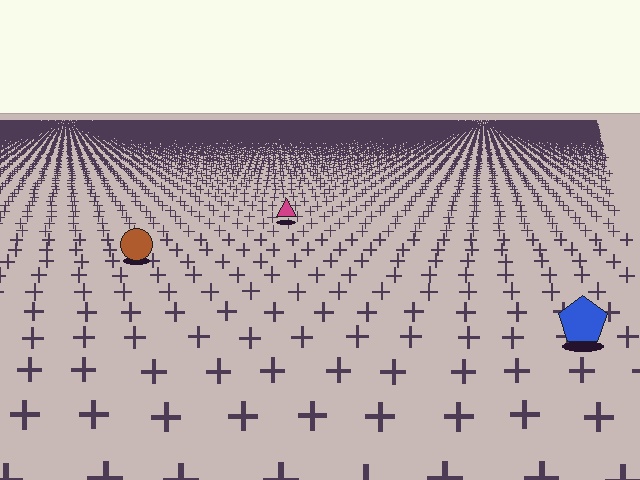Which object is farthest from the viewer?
The magenta triangle is farthest from the viewer. It appears smaller and the ground texture around it is denser.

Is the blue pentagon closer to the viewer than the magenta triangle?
Yes. The blue pentagon is closer — you can tell from the texture gradient: the ground texture is coarser near it.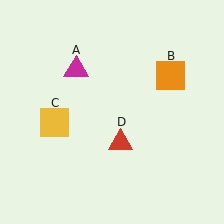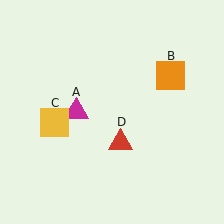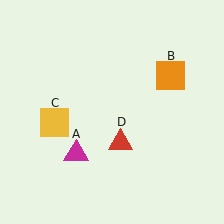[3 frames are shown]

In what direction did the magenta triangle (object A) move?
The magenta triangle (object A) moved down.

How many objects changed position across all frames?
1 object changed position: magenta triangle (object A).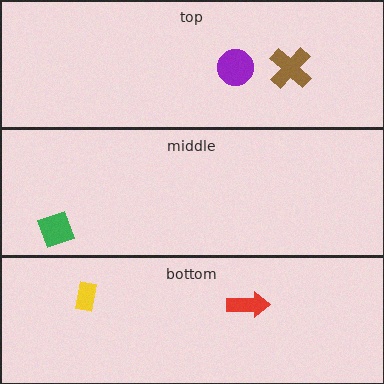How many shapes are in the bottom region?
2.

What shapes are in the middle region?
The green square.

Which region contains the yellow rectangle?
The bottom region.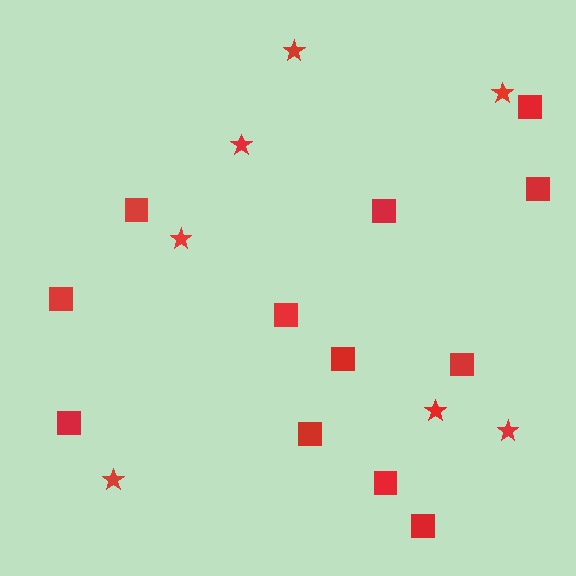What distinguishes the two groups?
There are 2 groups: one group of squares (12) and one group of stars (7).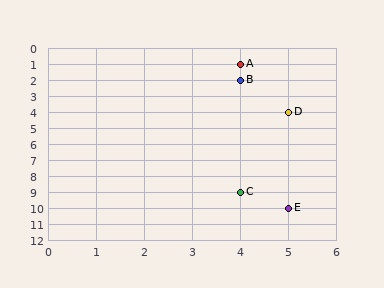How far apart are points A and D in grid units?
Points A and D are 1 column and 3 rows apart (about 3.2 grid units diagonally).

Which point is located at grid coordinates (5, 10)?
Point E is at (5, 10).